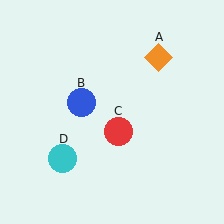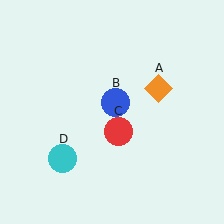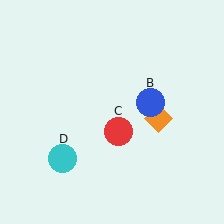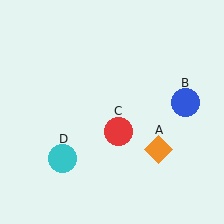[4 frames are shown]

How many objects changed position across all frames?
2 objects changed position: orange diamond (object A), blue circle (object B).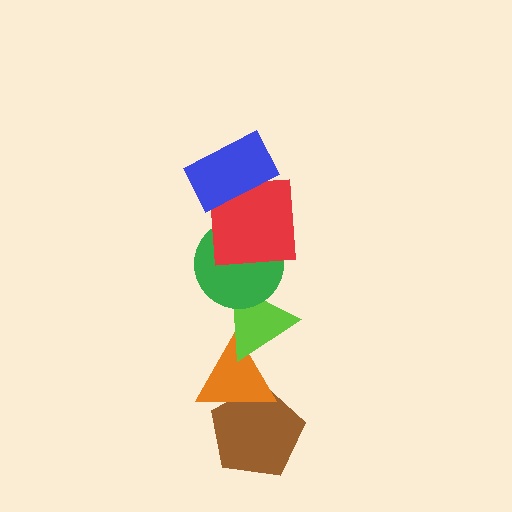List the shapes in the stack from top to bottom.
From top to bottom: the blue rectangle, the red square, the green circle, the lime triangle, the orange triangle, the brown pentagon.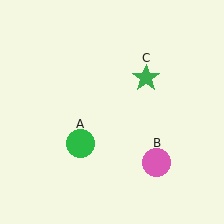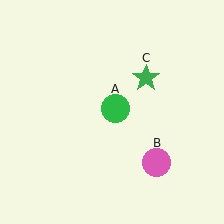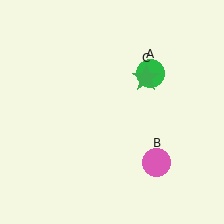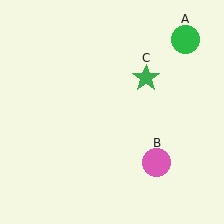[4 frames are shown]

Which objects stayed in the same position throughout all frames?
Pink circle (object B) and green star (object C) remained stationary.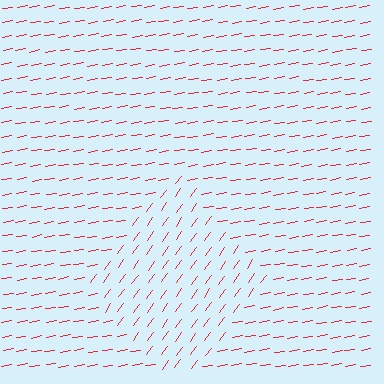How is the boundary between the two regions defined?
The boundary is defined purely by a change in line orientation (approximately 45 degrees difference). All lines are the same color and thickness.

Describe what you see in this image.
The image is filled with small red line segments. A diamond region in the image has lines oriented differently from the surrounding lines, creating a visible texture boundary.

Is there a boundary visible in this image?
Yes, there is a texture boundary formed by a change in line orientation.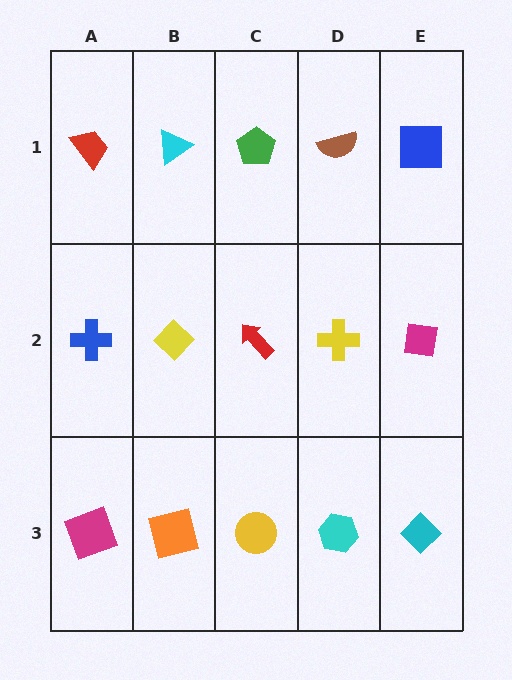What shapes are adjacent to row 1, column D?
A yellow cross (row 2, column D), a green pentagon (row 1, column C), a blue square (row 1, column E).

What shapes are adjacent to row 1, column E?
A magenta square (row 2, column E), a brown semicircle (row 1, column D).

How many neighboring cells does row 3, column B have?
3.